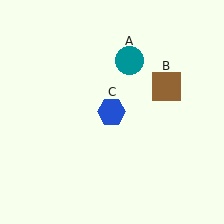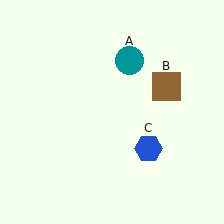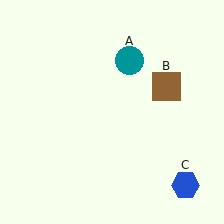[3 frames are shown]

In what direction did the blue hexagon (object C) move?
The blue hexagon (object C) moved down and to the right.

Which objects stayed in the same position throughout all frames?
Teal circle (object A) and brown square (object B) remained stationary.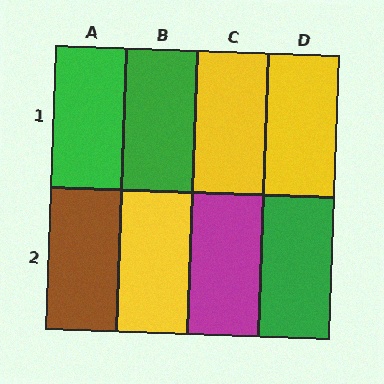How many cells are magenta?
1 cell is magenta.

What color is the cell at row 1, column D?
Yellow.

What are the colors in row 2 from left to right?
Brown, yellow, magenta, green.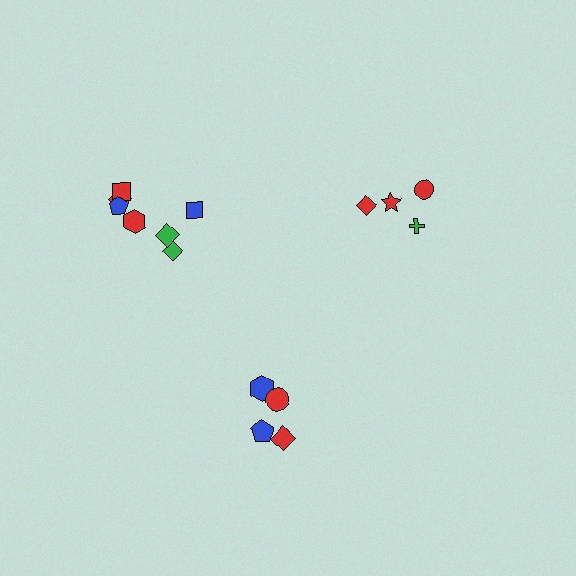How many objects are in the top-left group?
There are 7 objects.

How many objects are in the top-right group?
There are 4 objects.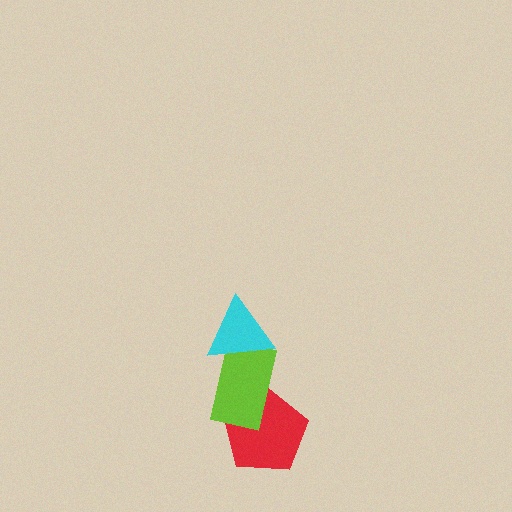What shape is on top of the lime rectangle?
The cyan triangle is on top of the lime rectangle.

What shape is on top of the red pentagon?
The lime rectangle is on top of the red pentagon.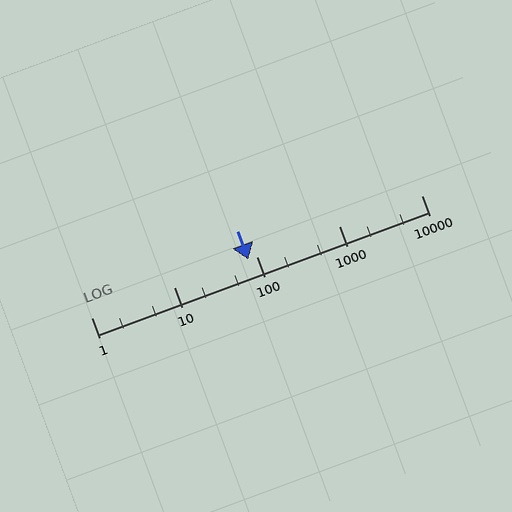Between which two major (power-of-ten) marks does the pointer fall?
The pointer is between 10 and 100.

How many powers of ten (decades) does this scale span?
The scale spans 4 decades, from 1 to 10000.